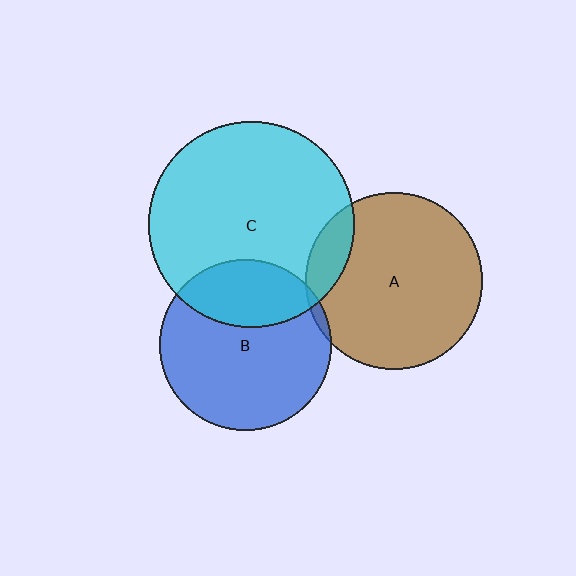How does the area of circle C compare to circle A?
Approximately 1.3 times.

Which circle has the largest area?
Circle C (cyan).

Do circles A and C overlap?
Yes.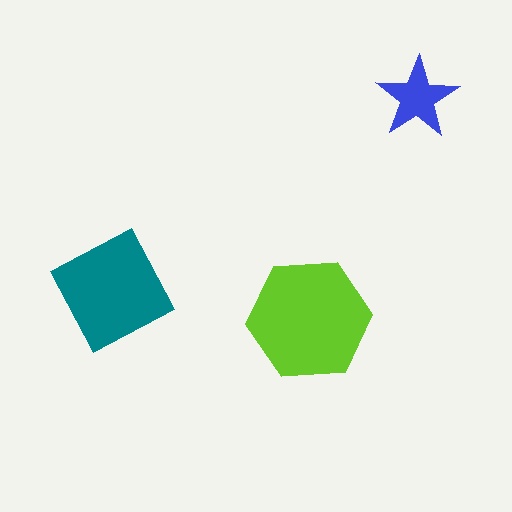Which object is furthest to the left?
The teal square is leftmost.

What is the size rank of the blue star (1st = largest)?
3rd.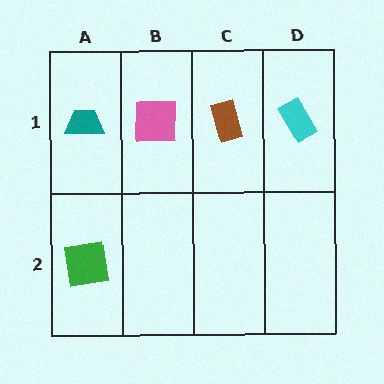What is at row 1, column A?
A teal trapezoid.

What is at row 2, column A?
A green square.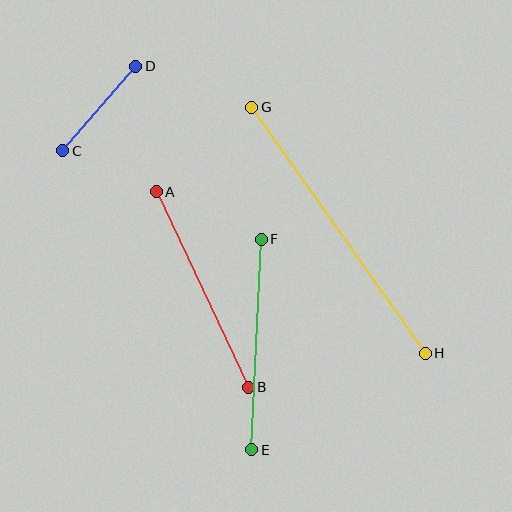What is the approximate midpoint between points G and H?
The midpoint is at approximately (339, 230) pixels.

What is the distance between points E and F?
The distance is approximately 210 pixels.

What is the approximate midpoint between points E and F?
The midpoint is at approximately (257, 344) pixels.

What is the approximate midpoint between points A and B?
The midpoint is at approximately (202, 290) pixels.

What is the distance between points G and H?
The distance is approximately 301 pixels.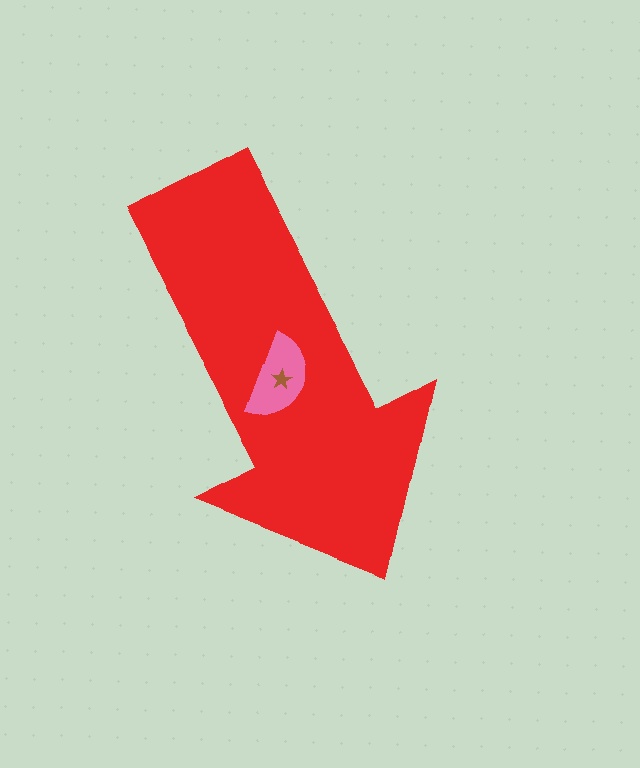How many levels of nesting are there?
3.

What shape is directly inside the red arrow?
The pink semicircle.